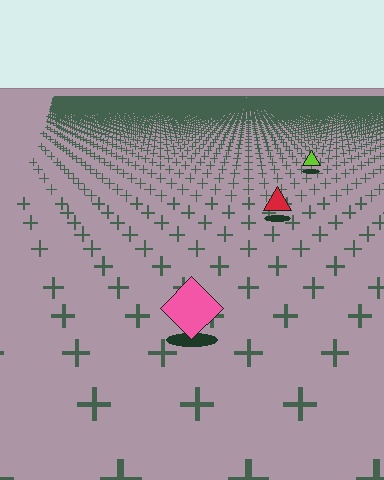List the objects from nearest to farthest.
From nearest to farthest: the pink diamond, the red triangle, the lime triangle.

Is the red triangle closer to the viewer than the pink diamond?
No. The pink diamond is closer — you can tell from the texture gradient: the ground texture is coarser near it.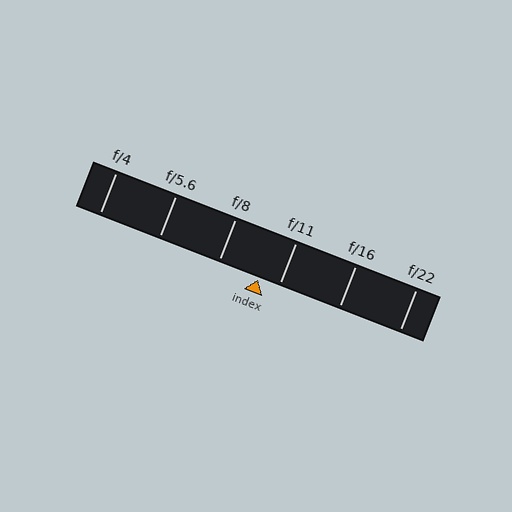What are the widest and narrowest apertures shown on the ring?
The widest aperture shown is f/4 and the narrowest is f/22.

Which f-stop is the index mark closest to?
The index mark is closest to f/11.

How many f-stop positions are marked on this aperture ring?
There are 6 f-stop positions marked.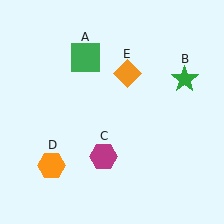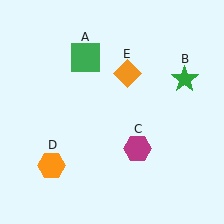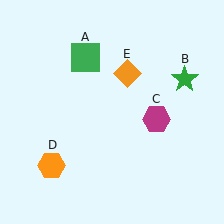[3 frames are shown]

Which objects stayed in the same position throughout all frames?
Green square (object A) and green star (object B) and orange hexagon (object D) and orange diamond (object E) remained stationary.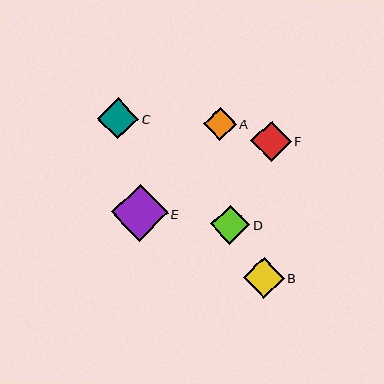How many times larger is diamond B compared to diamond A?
Diamond B is approximately 1.2 times the size of diamond A.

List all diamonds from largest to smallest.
From largest to smallest: E, C, B, F, D, A.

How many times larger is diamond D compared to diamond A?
Diamond D is approximately 1.2 times the size of diamond A.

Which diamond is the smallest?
Diamond A is the smallest with a size of approximately 33 pixels.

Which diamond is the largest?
Diamond E is the largest with a size of approximately 57 pixels.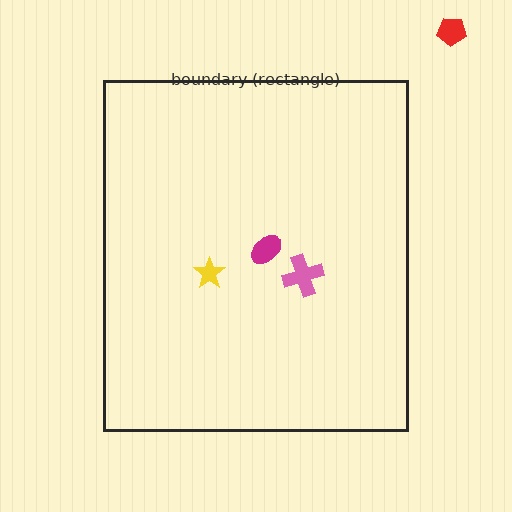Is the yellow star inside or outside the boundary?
Inside.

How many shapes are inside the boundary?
3 inside, 1 outside.